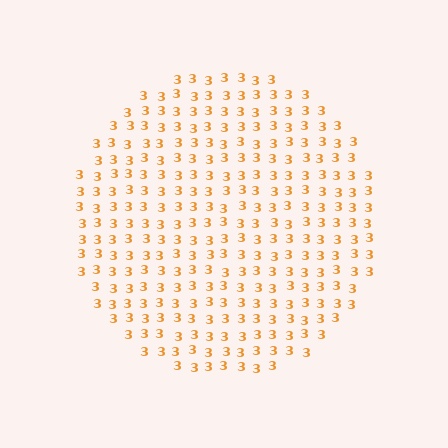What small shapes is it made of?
It is made of small digit 3's.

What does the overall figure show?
The overall figure shows a circle.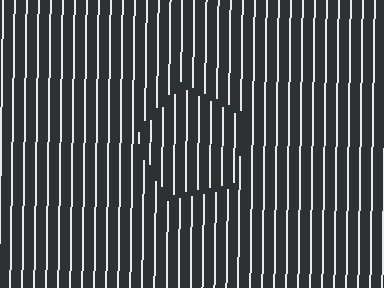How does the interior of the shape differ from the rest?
The interior of the shape contains the same grating, shifted by half a period — the contour is defined by the phase discontinuity where line-ends from the inner and outer gratings abut.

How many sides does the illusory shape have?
5 sides — the line-ends trace a pentagon.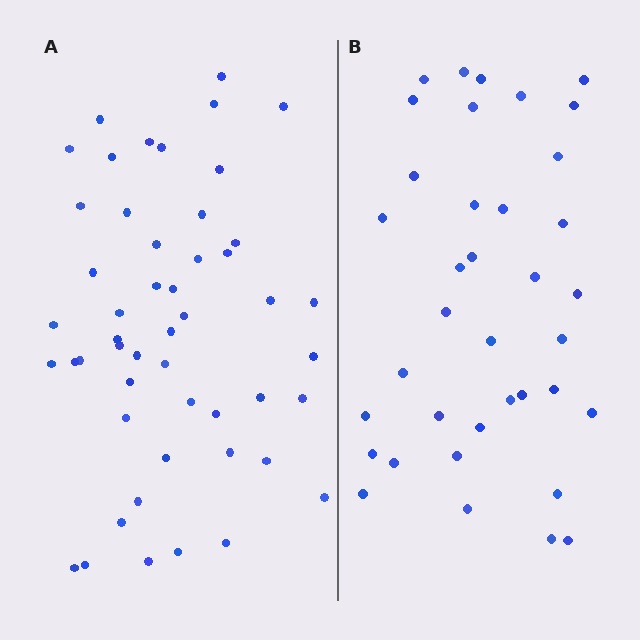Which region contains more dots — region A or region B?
Region A (the left region) has more dots.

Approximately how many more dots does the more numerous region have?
Region A has approximately 15 more dots than region B.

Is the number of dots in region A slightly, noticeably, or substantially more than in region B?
Region A has noticeably more, but not dramatically so. The ratio is roughly 1.4 to 1.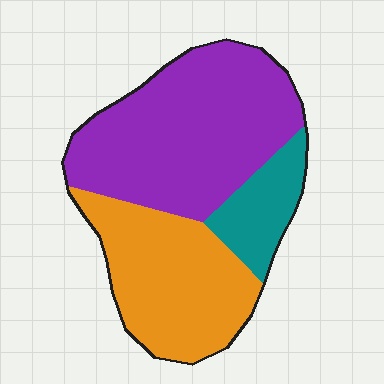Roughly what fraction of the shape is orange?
Orange covers roughly 35% of the shape.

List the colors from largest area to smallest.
From largest to smallest: purple, orange, teal.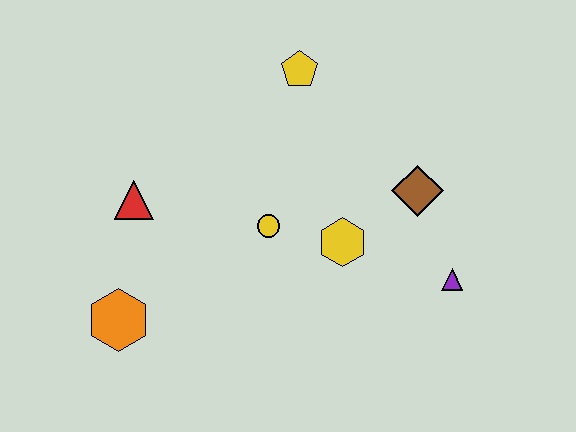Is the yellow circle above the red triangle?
No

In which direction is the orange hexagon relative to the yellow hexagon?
The orange hexagon is to the left of the yellow hexagon.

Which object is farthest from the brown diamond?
The orange hexagon is farthest from the brown diamond.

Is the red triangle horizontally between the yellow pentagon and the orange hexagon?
Yes